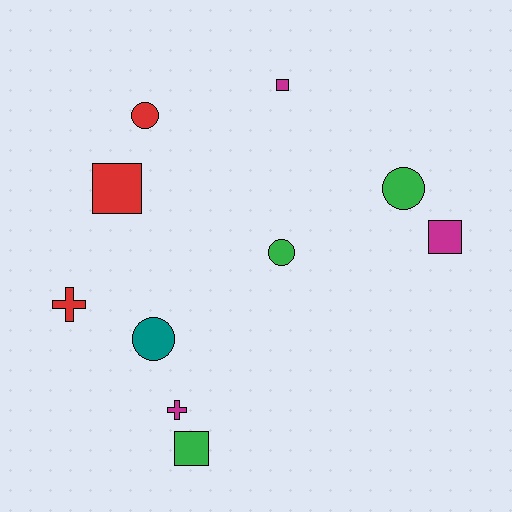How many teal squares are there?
There are no teal squares.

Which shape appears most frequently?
Square, with 4 objects.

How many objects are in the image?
There are 10 objects.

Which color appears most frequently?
Magenta, with 3 objects.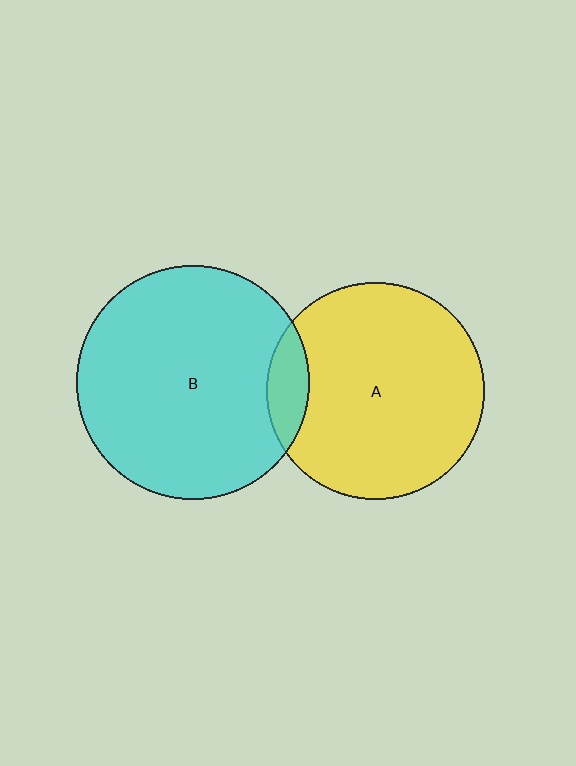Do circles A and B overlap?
Yes.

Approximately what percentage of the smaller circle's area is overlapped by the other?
Approximately 10%.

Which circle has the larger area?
Circle B (cyan).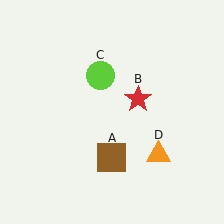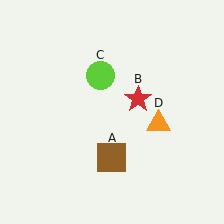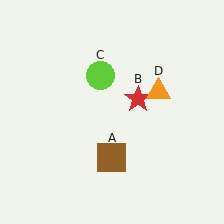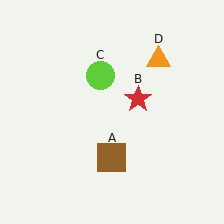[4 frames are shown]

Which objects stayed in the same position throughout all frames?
Brown square (object A) and red star (object B) and lime circle (object C) remained stationary.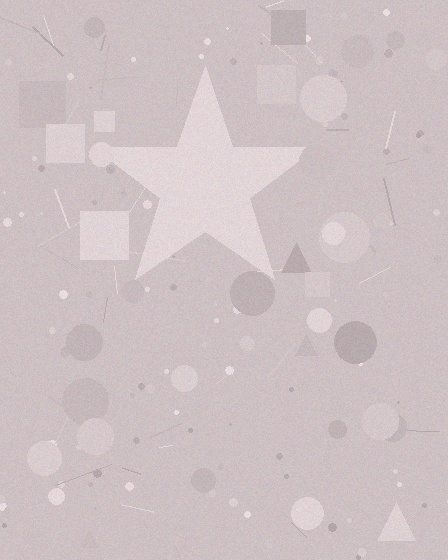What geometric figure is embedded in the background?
A star is embedded in the background.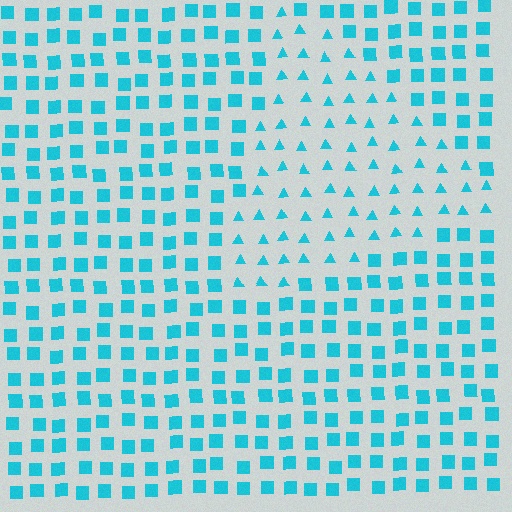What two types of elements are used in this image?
The image uses triangles inside the triangle region and squares outside it.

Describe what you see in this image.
The image is filled with small cyan elements arranged in a uniform grid. A triangle-shaped region contains triangles, while the surrounding area contains squares. The boundary is defined purely by the change in element shape.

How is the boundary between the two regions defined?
The boundary is defined by a change in element shape: triangles inside vs. squares outside. All elements share the same color and spacing.